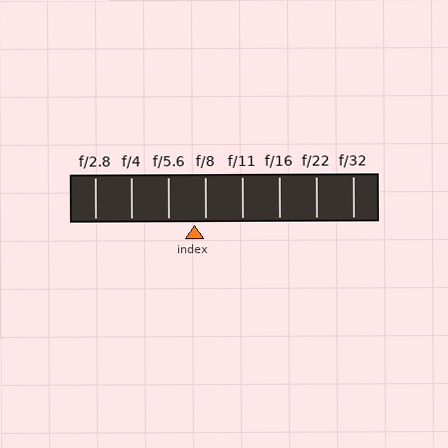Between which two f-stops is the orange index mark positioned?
The index mark is between f/5.6 and f/8.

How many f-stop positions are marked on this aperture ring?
There are 8 f-stop positions marked.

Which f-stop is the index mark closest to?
The index mark is closest to f/8.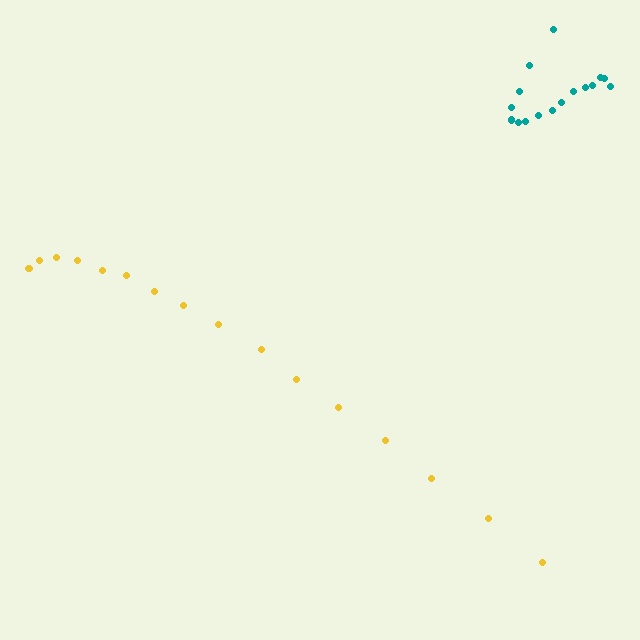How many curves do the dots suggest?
There are 2 distinct paths.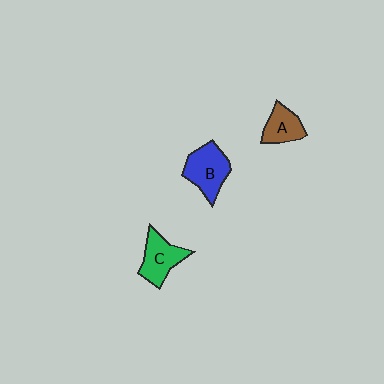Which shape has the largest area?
Shape B (blue).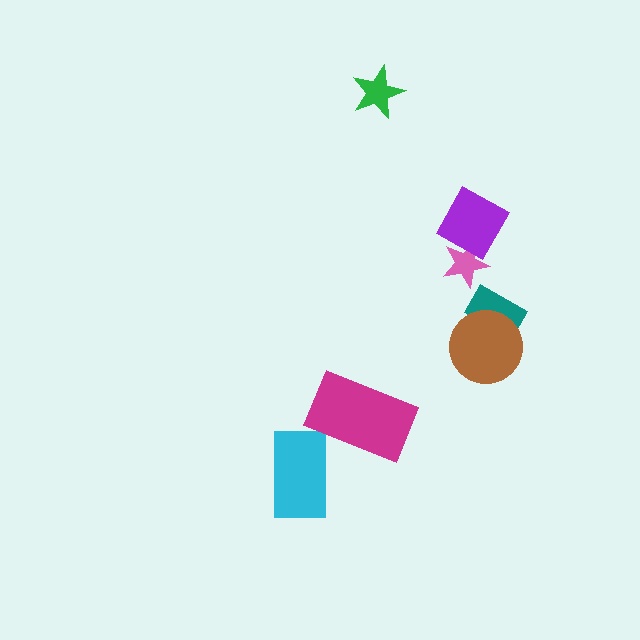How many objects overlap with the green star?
0 objects overlap with the green star.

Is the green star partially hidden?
No, no other shape covers it.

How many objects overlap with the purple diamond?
1 object overlaps with the purple diamond.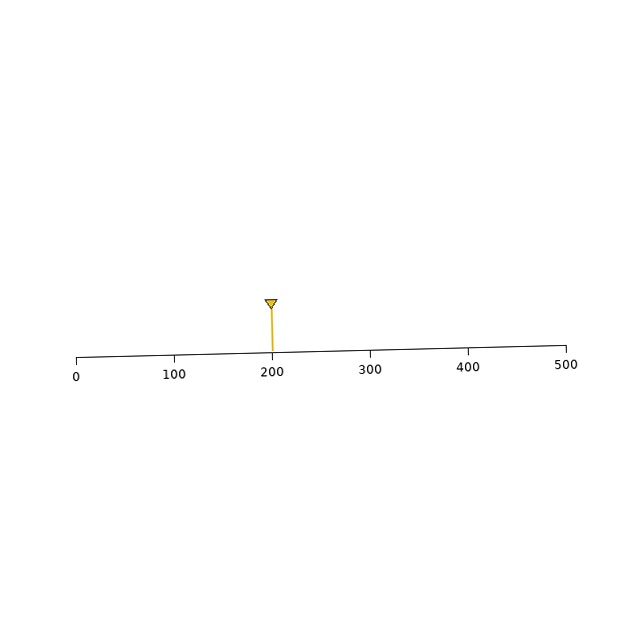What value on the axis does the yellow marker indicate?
The marker indicates approximately 200.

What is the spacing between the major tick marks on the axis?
The major ticks are spaced 100 apart.